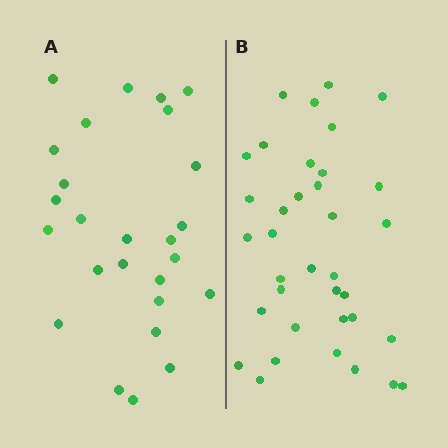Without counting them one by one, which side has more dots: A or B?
Region B (the right region) has more dots.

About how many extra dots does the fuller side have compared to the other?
Region B has roughly 10 or so more dots than region A.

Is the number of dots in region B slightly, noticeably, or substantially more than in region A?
Region B has noticeably more, but not dramatically so. The ratio is roughly 1.4 to 1.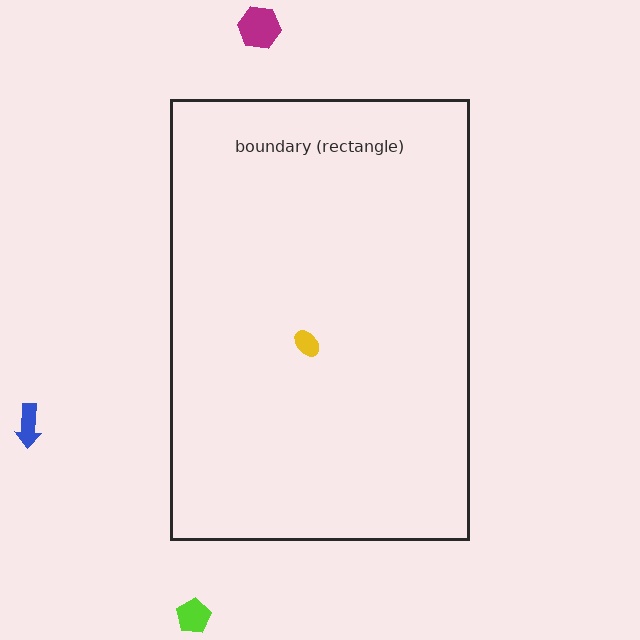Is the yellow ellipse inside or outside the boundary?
Inside.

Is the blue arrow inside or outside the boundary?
Outside.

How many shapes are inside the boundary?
1 inside, 3 outside.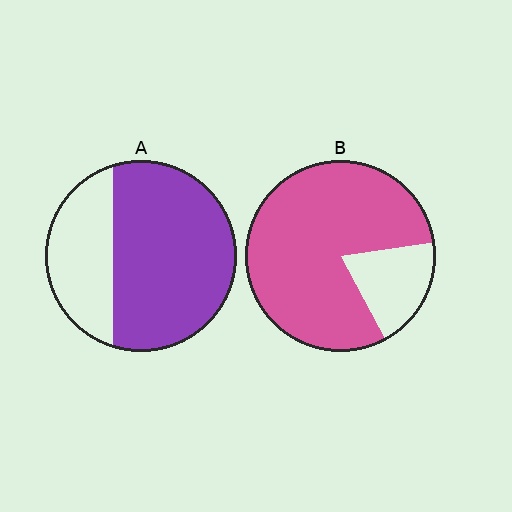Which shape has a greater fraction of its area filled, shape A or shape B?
Shape B.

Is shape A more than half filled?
Yes.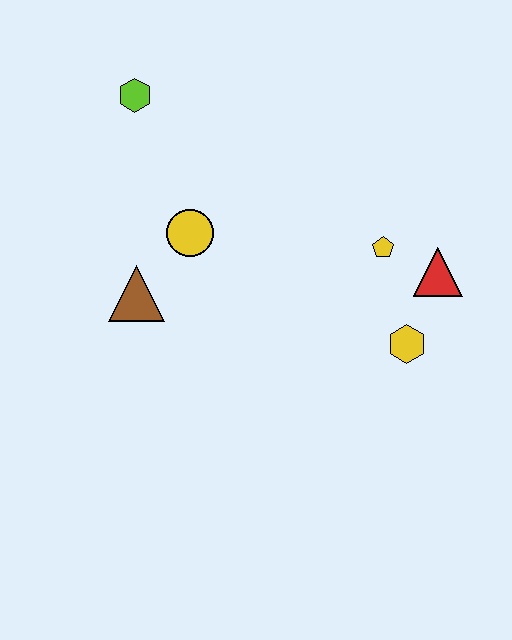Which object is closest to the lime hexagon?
The yellow circle is closest to the lime hexagon.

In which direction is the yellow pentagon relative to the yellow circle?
The yellow pentagon is to the right of the yellow circle.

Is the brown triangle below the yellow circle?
Yes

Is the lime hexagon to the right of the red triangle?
No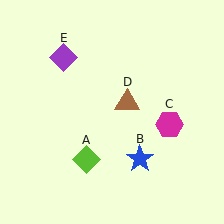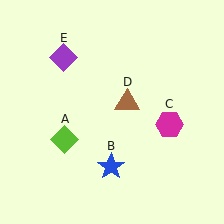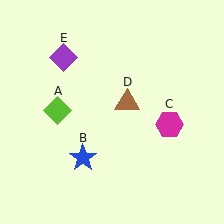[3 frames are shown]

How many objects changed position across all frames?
2 objects changed position: lime diamond (object A), blue star (object B).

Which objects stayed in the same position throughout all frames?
Magenta hexagon (object C) and brown triangle (object D) and purple diamond (object E) remained stationary.